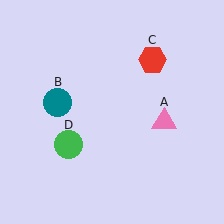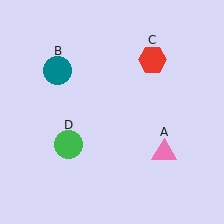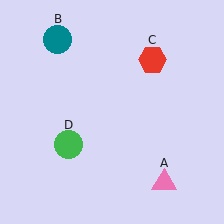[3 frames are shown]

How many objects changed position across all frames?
2 objects changed position: pink triangle (object A), teal circle (object B).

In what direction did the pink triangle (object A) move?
The pink triangle (object A) moved down.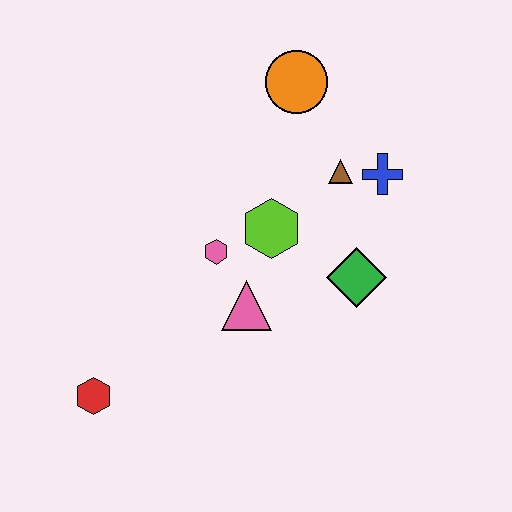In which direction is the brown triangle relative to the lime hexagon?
The brown triangle is to the right of the lime hexagon.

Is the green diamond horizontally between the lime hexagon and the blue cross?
Yes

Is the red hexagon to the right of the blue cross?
No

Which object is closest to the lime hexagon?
The pink hexagon is closest to the lime hexagon.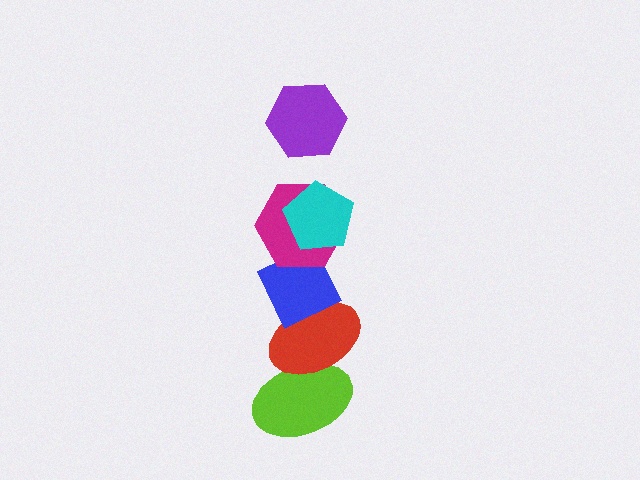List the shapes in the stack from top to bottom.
From top to bottom: the purple hexagon, the cyan pentagon, the magenta hexagon, the blue diamond, the red ellipse, the lime ellipse.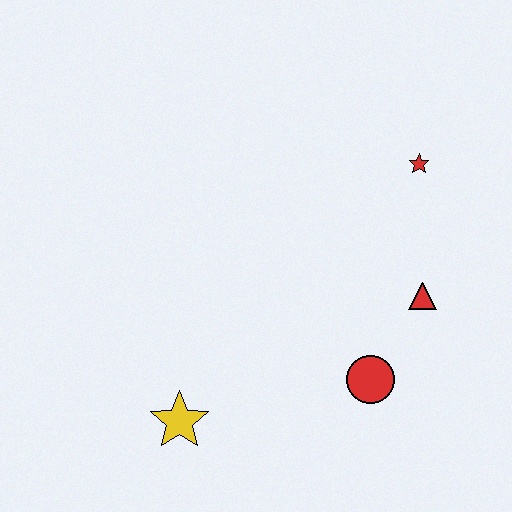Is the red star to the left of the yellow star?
No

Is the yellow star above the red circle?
No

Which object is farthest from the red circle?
The red star is farthest from the red circle.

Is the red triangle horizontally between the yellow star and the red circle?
No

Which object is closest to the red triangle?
The red circle is closest to the red triangle.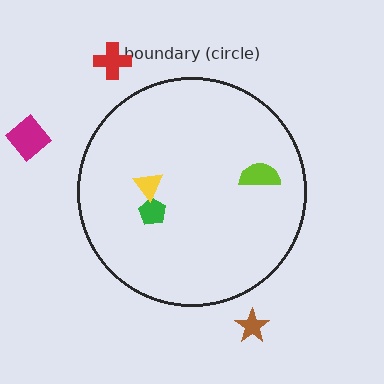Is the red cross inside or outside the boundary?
Outside.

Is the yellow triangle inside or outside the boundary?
Inside.